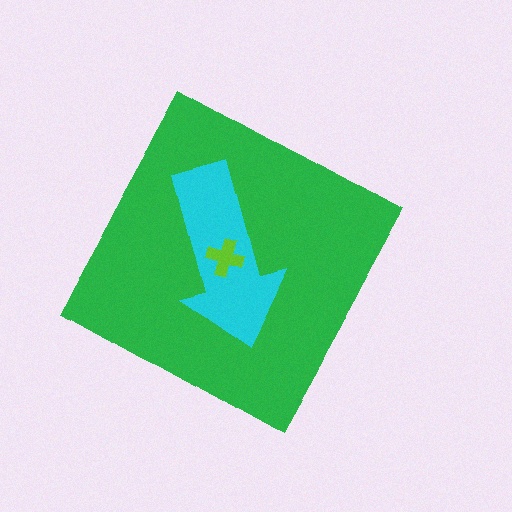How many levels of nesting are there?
3.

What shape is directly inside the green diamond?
The cyan arrow.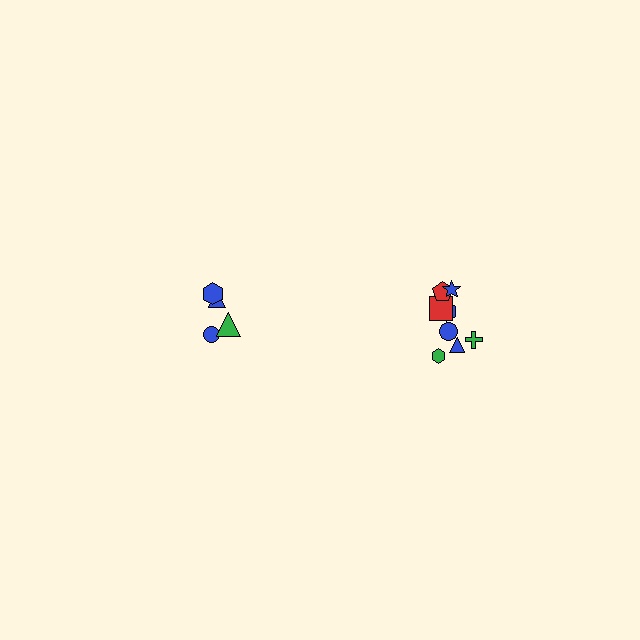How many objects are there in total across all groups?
There are 12 objects.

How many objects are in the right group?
There are 8 objects.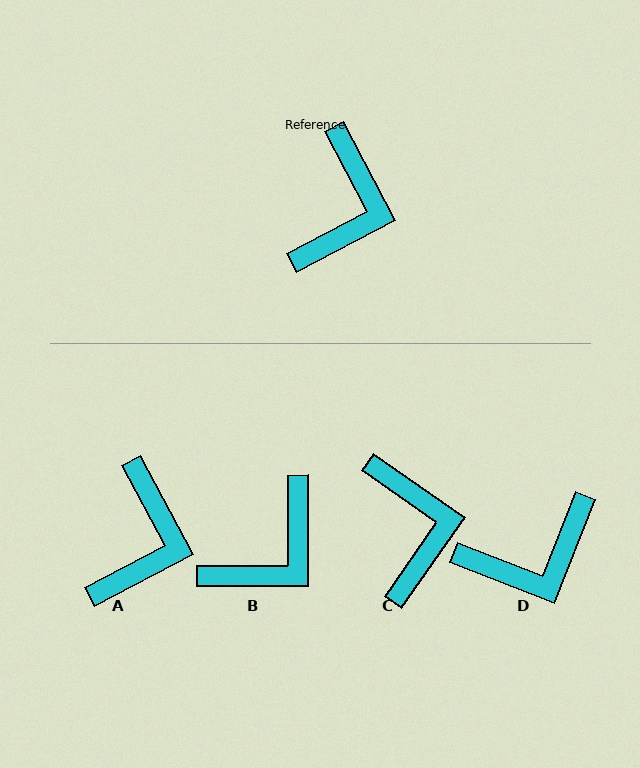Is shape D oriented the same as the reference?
No, it is off by about 50 degrees.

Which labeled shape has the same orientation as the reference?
A.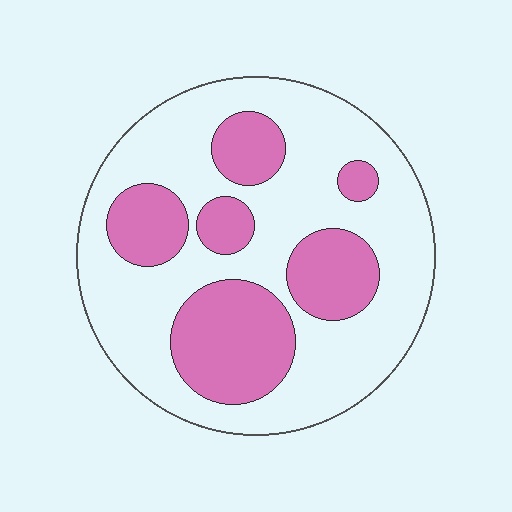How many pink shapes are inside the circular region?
6.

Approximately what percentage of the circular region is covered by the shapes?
Approximately 35%.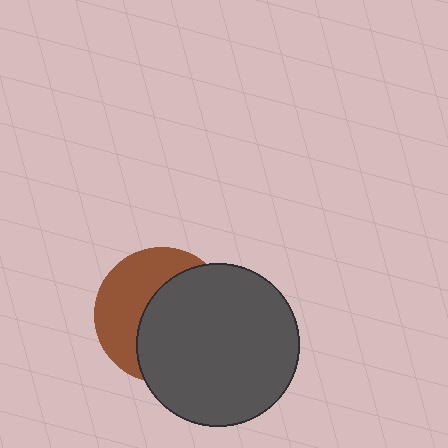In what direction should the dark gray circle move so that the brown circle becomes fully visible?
The dark gray circle should move right. That is the shortest direction to clear the overlap and leave the brown circle fully visible.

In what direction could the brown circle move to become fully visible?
The brown circle could move left. That would shift it out from behind the dark gray circle entirely.